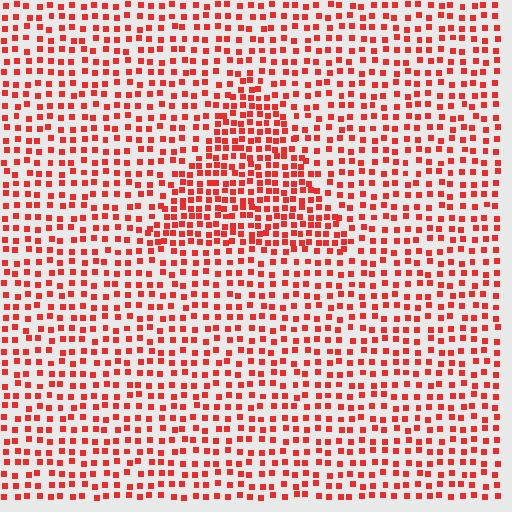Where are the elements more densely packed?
The elements are more densely packed inside the triangle boundary.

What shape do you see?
I see a triangle.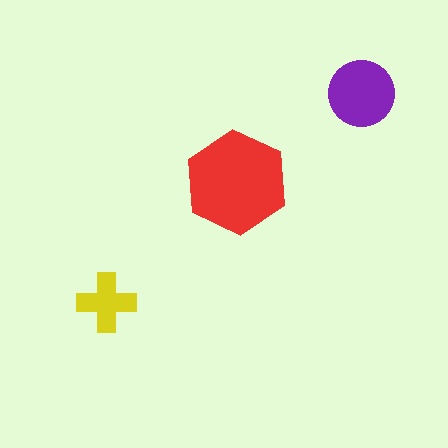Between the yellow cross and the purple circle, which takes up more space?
The purple circle.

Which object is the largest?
The red hexagon.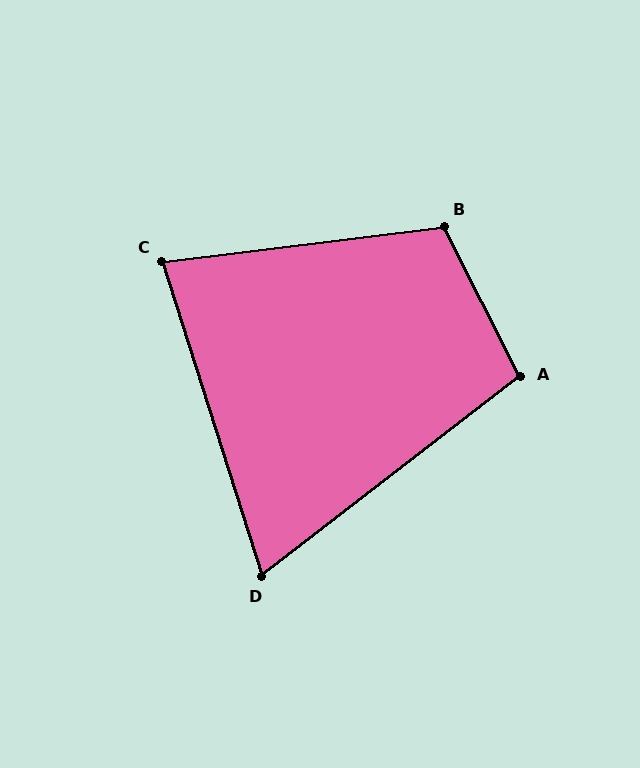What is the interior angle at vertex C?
Approximately 79 degrees (acute).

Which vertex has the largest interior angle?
B, at approximately 110 degrees.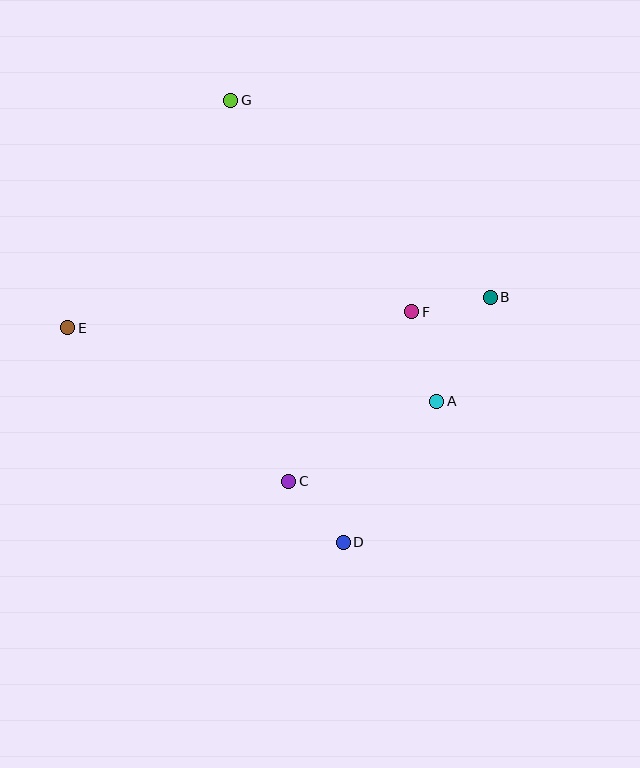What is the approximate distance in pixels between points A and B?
The distance between A and B is approximately 117 pixels.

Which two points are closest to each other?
Points B and F are closest to each other.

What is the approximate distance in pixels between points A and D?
The distance between A and D is approximately 169 pixels.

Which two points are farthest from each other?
Points D and G are farthest from each other.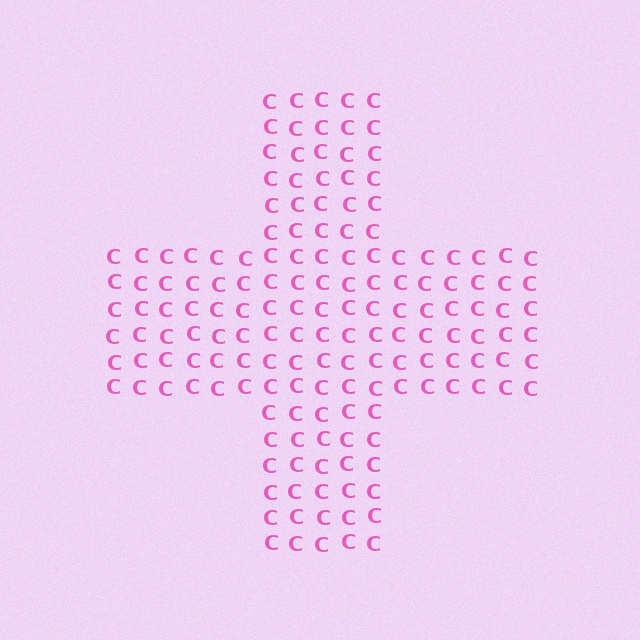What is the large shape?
The large shape is a cross.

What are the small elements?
The small elements are letter C's.